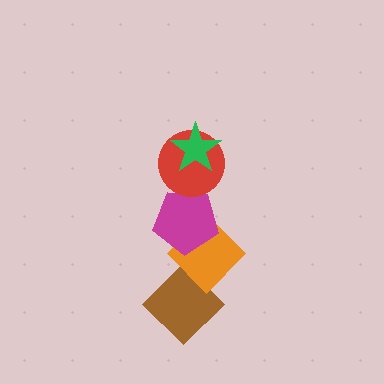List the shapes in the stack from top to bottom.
From top to bottom: the green star, the red circle, the magenta pentagon, the orange diamond, the brown diamond.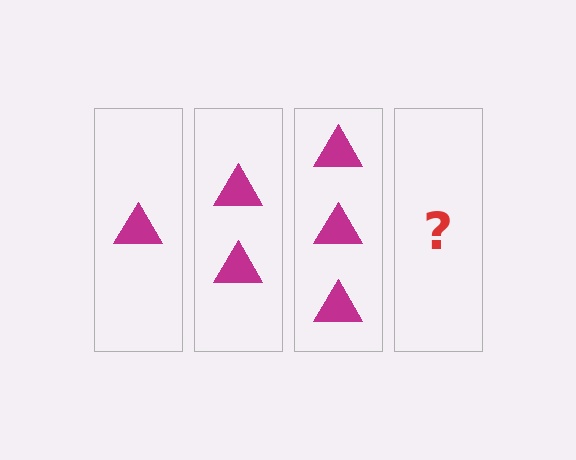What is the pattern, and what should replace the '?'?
The pattern is that each step adds one more triangle. The '?' should be 4 triangles.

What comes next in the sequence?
The next element should be 4 triangles.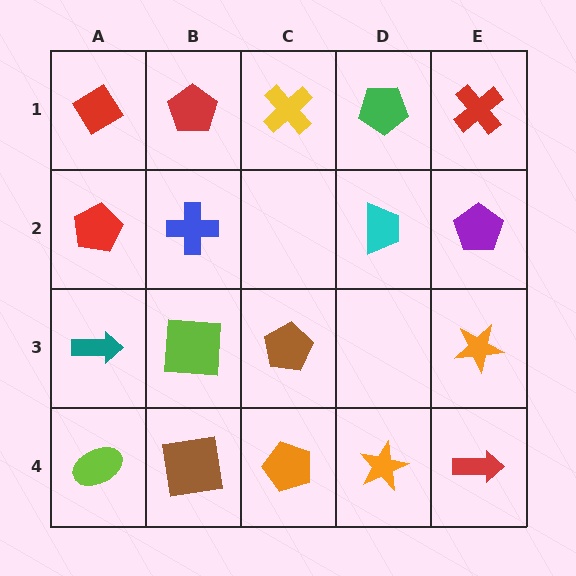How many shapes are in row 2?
4 shapes.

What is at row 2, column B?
A blue cross.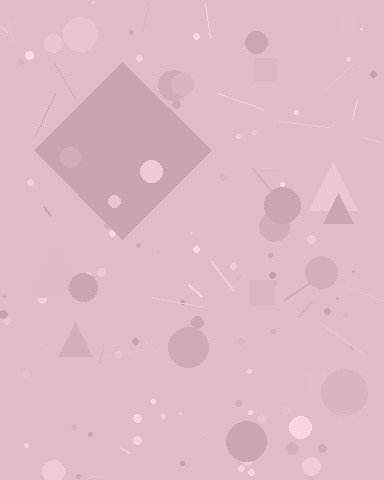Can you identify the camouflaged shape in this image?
The camouflaged shape is a diamond.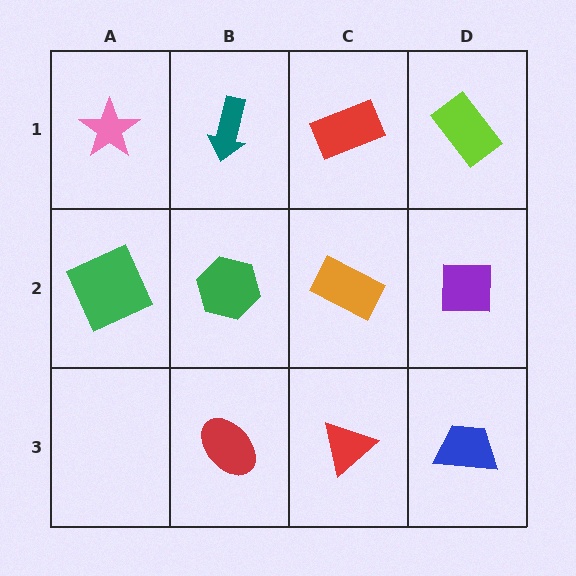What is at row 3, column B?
A red ellipse.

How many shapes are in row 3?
3 shapes.